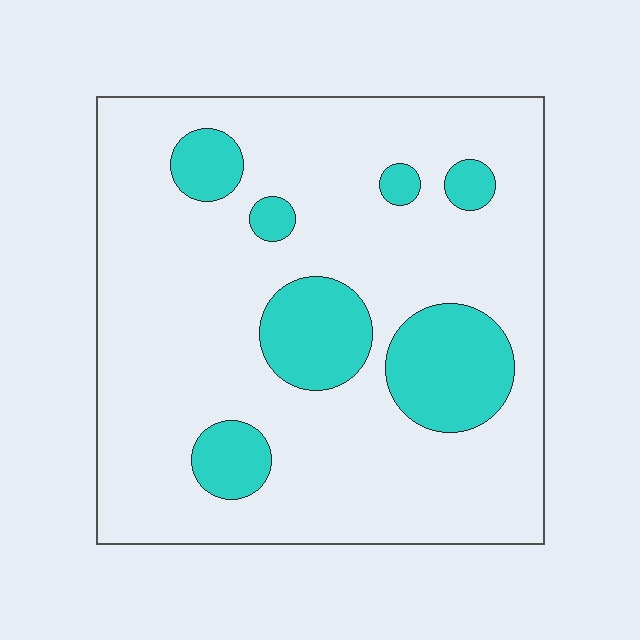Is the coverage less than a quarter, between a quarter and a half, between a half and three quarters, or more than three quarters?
Less than a quarter.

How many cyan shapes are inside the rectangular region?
7.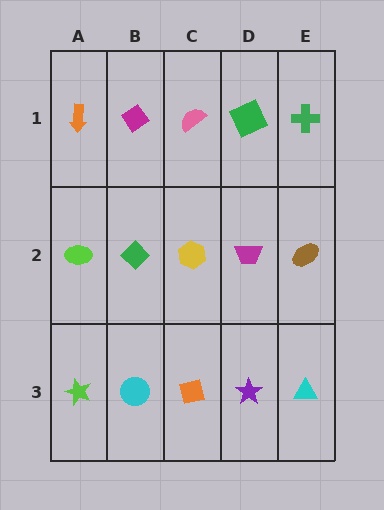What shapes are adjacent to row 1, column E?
A brown ellipse (row 2, column E), a green square (row 1, column D).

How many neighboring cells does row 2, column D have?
4.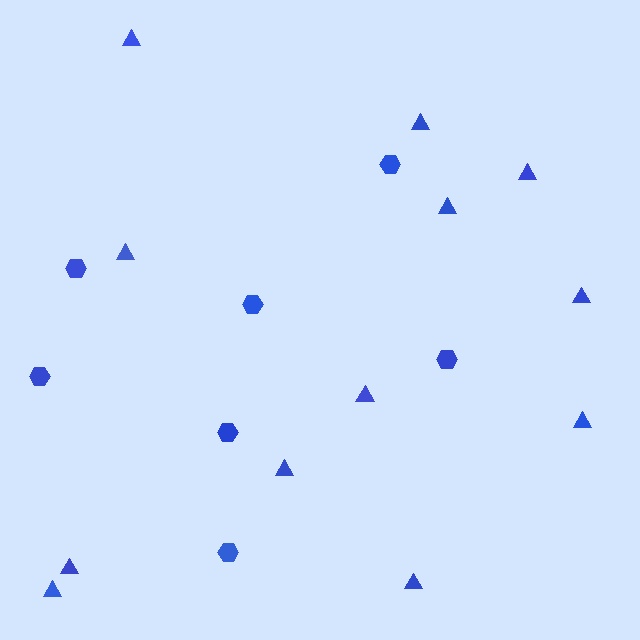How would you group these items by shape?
There are 2 groups: one group of hexagons (7) and one group of triangles (12).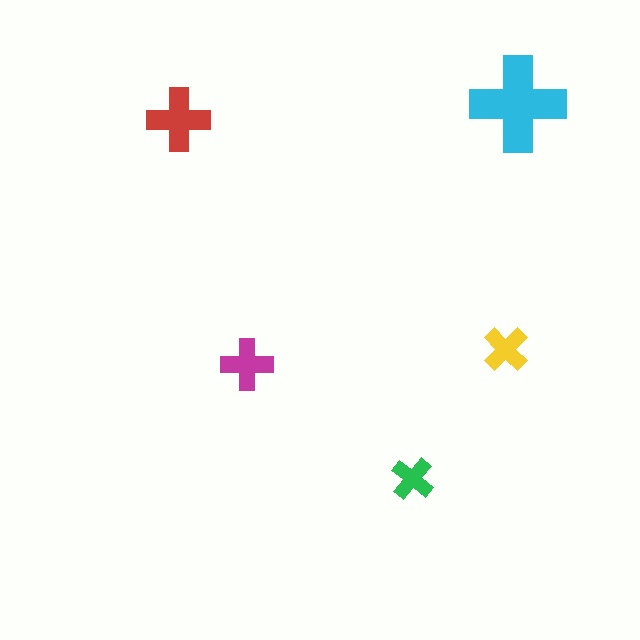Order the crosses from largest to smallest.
the cyan one, the red one, the magenta one, the yellow one, the green one.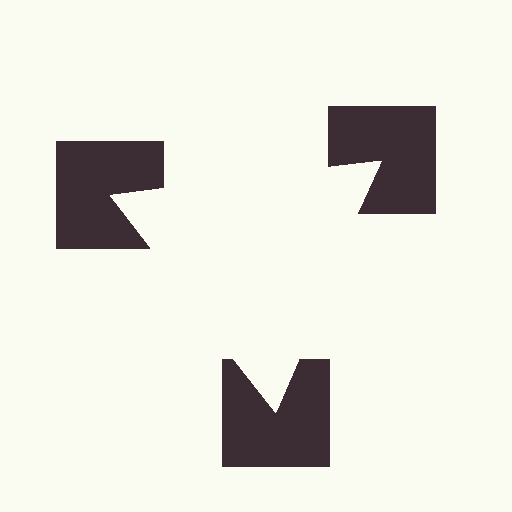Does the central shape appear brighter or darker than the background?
It typically appears slightly brighter than the background, even though no actual brightness change is drawn.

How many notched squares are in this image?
There are 3 — one at each vertex of the illusory triangle.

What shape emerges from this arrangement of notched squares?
An illusory triangle — its edges are inferred from the aligned wedge cuts in the notched squares, not physically drawn.